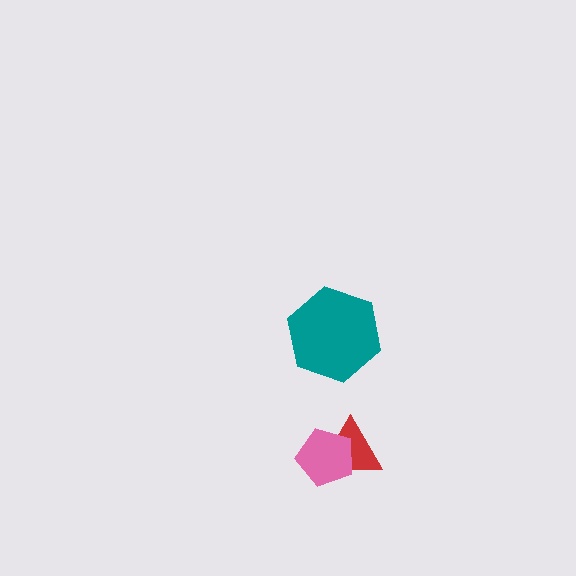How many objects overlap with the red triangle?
1 object overlaps with the red triangle.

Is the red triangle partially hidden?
Yes, it is partially covered by another shape.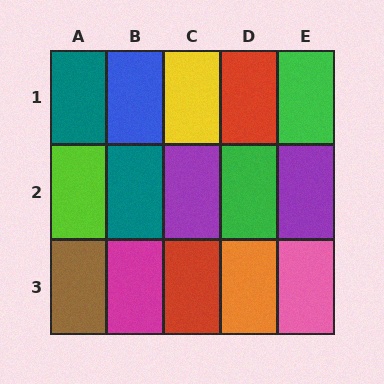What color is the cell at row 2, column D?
Green.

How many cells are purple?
2 cells are purple.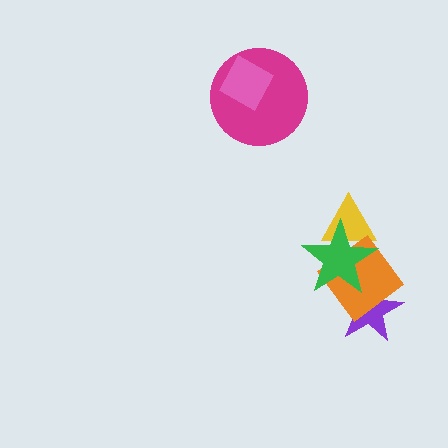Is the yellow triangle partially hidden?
Yes, it is partially covered by another shape.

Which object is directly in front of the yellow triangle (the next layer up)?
The orange diamond is directly in front of the yellow triangle.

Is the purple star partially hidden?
Yes, it is partially covered by another shape.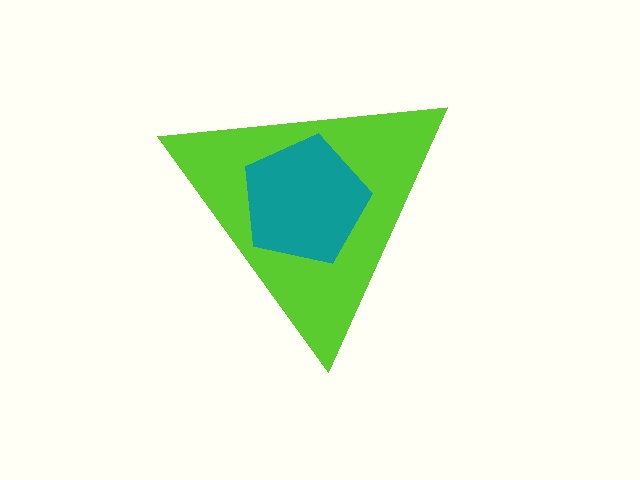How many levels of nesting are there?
2.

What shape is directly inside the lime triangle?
The teal pentagon.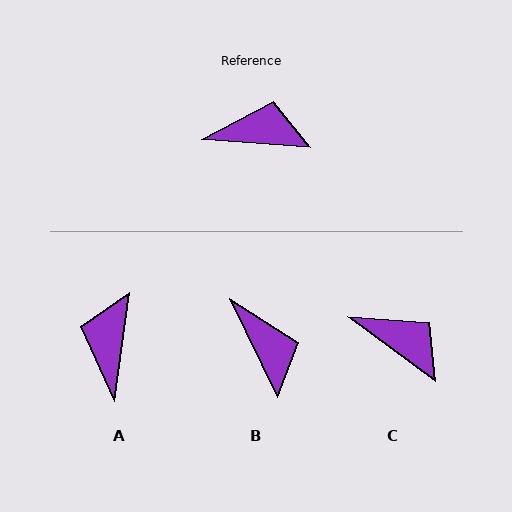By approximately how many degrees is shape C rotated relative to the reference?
Approximately 32 degrees clockwise.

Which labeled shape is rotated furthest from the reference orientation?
A, about 87 degrees away.